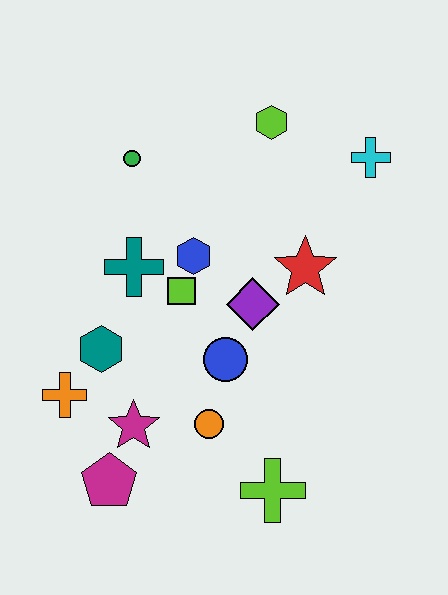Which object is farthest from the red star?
The magenta pentagon is farthest from the red star.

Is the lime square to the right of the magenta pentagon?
Yes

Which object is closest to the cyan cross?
The lime hexagon is closest to the cyan cross.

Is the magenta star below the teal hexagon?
Yes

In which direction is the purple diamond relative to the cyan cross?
The purple diamond is below the cyan cross.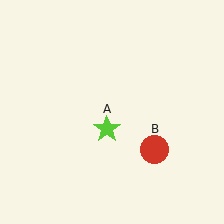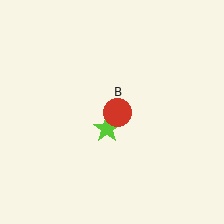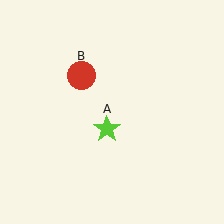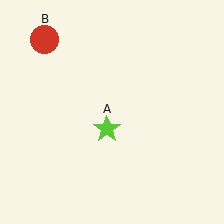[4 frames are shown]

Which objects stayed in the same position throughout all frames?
Lime star (object A) remained stationary.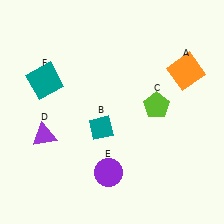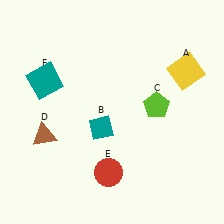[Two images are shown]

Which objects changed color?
A changed from orange to yellow. D changed from purple to brown. E changed from purple to red.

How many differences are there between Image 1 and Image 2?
There are 3 differences between the two images.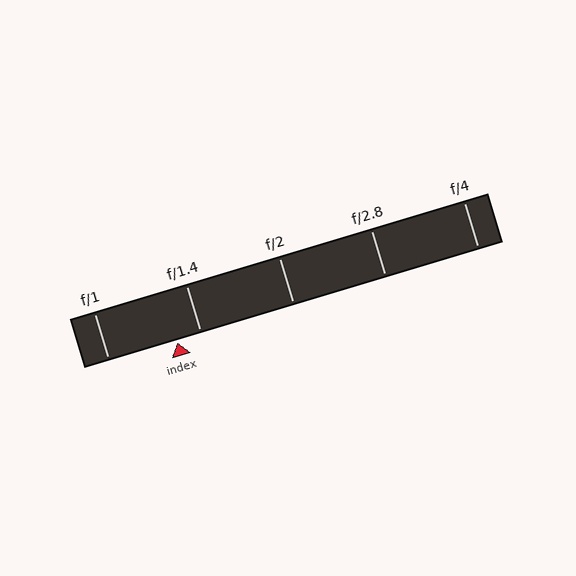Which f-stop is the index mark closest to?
The index mark is closest to f/1.4.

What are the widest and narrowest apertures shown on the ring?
The widest aperture shown is f/1 and the narrowest is f/4.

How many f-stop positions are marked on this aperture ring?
There are 5 f-stop positions marked.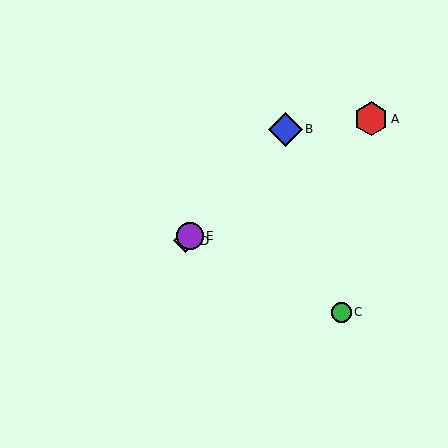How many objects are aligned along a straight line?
3 objects (B, D, E) are aligned along a straight line.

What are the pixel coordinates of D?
Object D is at (185, 241).